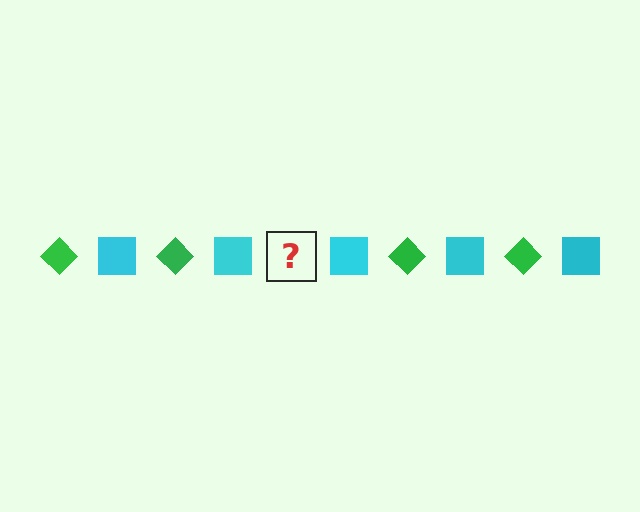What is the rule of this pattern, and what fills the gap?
The rule is that the pattern alternates between green diamond and cyan square. The gap should be filled with a green diamond.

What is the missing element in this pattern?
The missing element is a green diamond.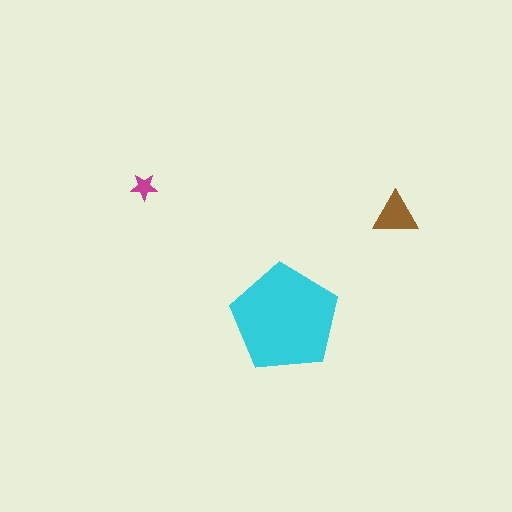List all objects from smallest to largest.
The magenta star, the brown triangle, the cyan pentagon.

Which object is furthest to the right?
The brown triangle is rightmost.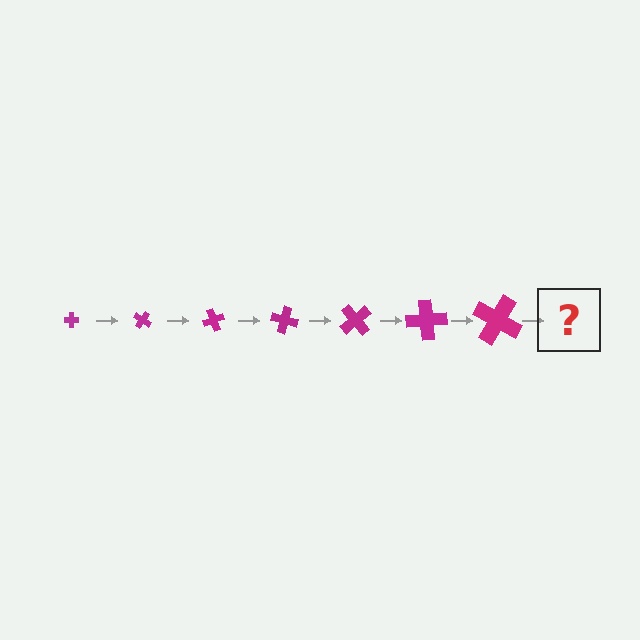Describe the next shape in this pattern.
It should be a cross, larger than the previous one and rotated 245 degrees from the start.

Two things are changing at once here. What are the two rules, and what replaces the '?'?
The two rules are that the cross grows larger each step and it rotates 35 degrees each step. The '?' should be a cross, larger than the previous one and rotated 245 degrees from the start.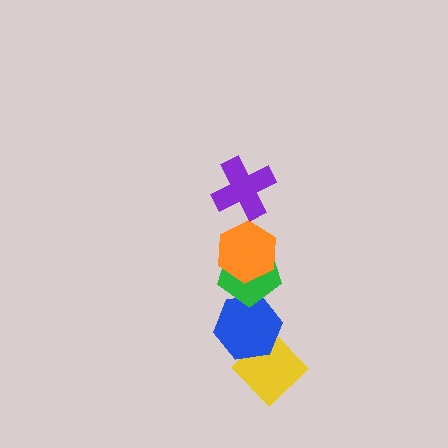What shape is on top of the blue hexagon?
The green pentagon is on top of the blue hexagon.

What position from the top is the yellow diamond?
The yellow diamond is 5th from the top.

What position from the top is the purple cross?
The purple cross is 1st from the top.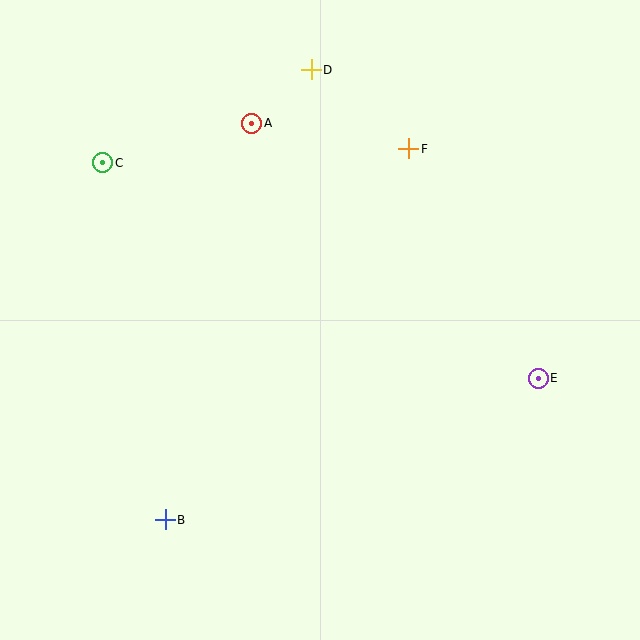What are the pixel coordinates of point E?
Point E is at (538, 378).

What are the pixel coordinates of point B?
Point B is at (165, 520).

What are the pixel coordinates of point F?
Point F is at (409, 149).